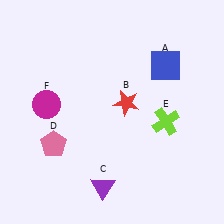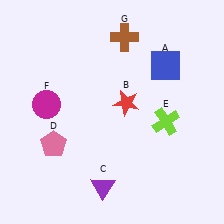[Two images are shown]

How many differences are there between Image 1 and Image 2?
There is 1 difference between the two images.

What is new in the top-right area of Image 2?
A brown cross (G) was added in the top-right area of Image 2.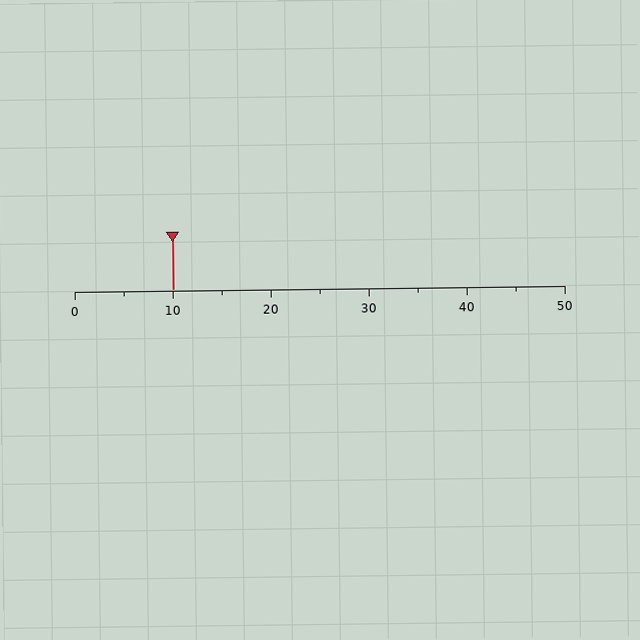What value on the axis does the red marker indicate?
The marker indicates approximately 10.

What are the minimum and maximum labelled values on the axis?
The axis runs from 0 to 50.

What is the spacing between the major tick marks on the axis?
The major ticks are spaced 10 apart.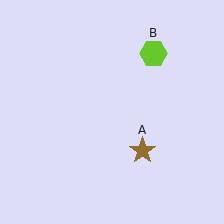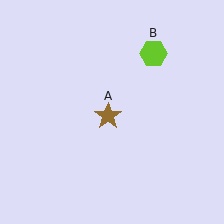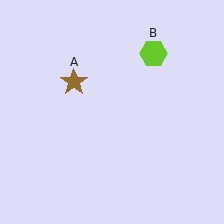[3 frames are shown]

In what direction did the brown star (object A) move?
The brown star (object A) moved up and to the left.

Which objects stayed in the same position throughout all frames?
Lime hexagon (object B) remained stationary.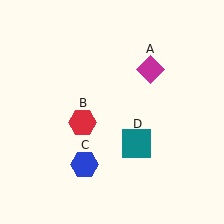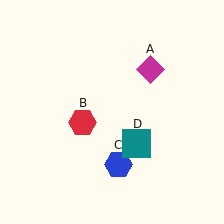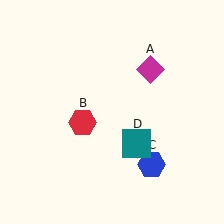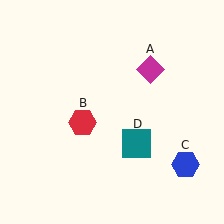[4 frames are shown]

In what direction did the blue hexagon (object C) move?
The blue hexagon (object C) moved right.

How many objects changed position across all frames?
1 object changed position: blue hexagon (object C).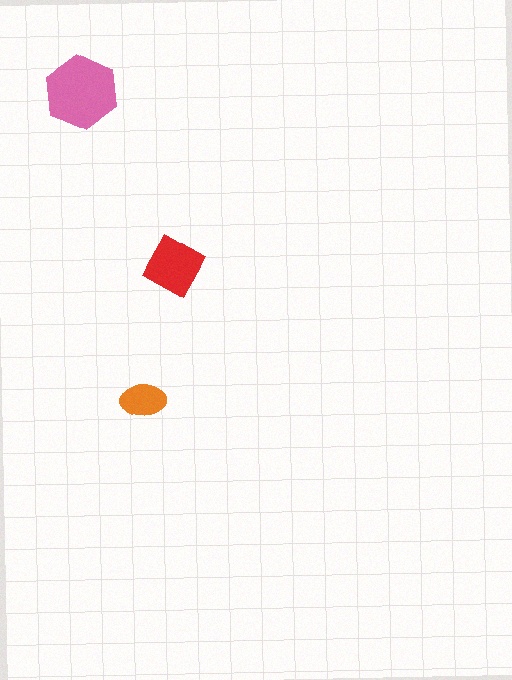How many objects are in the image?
There are 3 objects in the image.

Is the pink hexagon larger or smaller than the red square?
Larger.